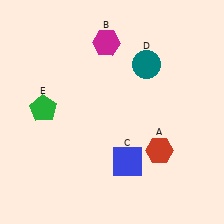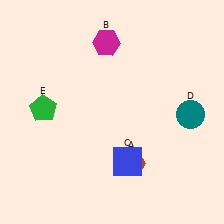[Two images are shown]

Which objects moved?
The objects that moved are: the red hexagon (A), the teal circle (D).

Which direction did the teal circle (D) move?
The teal circle (D) moved down.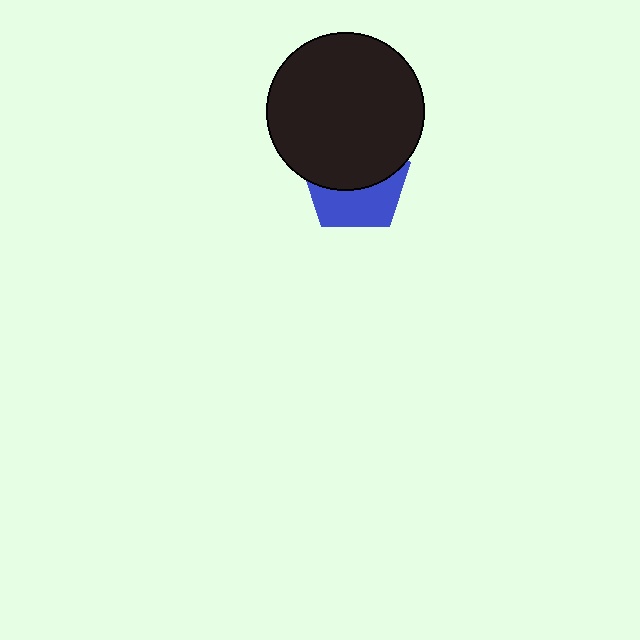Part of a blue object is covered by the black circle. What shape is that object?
It is a pentagon.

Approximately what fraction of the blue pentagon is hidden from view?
Roughly 56% of the blue pentagon is hidden behind the black circle.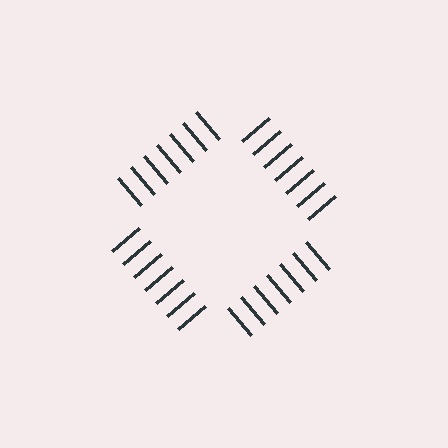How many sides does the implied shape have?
4 sides — the line-ends trace a square.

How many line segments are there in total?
28 — 7 along each of the 4 edges.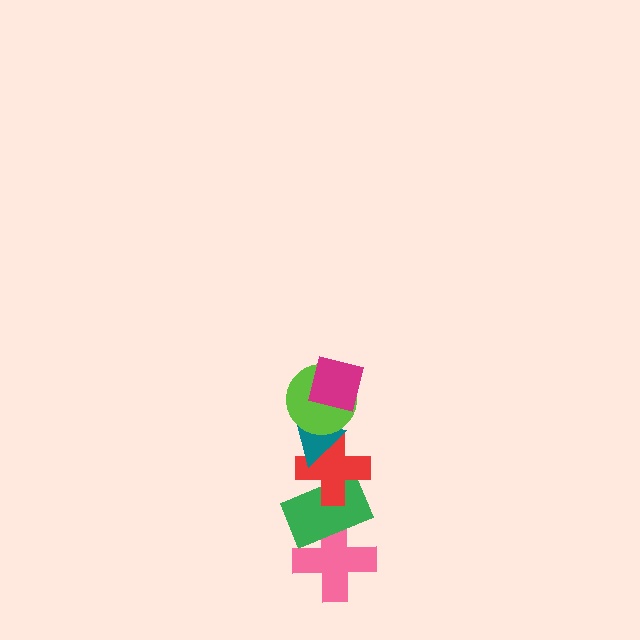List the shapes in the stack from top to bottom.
From top to bottom: the magenta square, the lime circle, the teal triangle, the red cross, the green rectangle, the pink cross.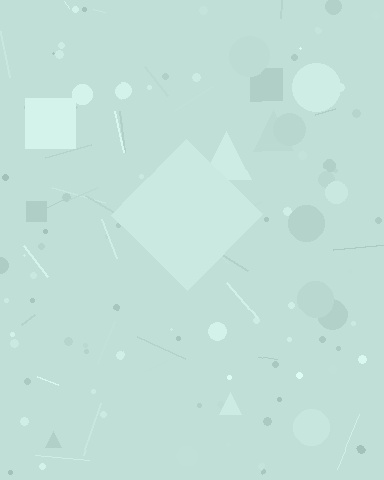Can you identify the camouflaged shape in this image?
The camouflaged shape is a diamond.